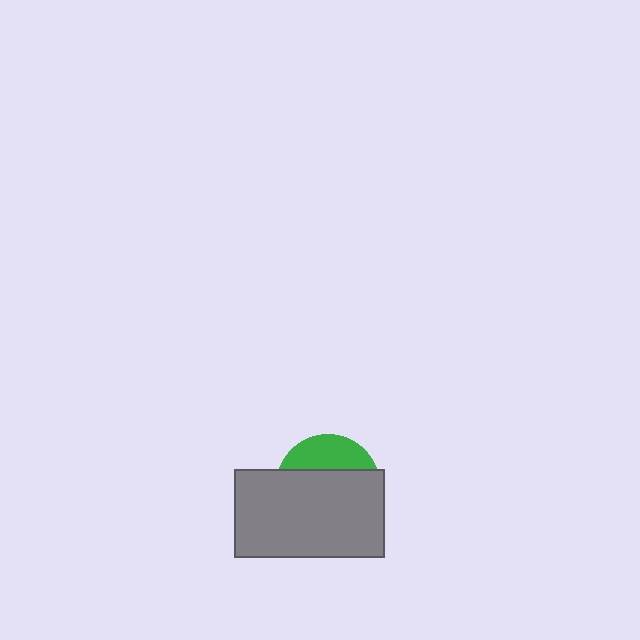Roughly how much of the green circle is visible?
A small part of it is visible (roughly 30%).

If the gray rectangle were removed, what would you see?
You would see the complete green circle.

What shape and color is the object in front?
The object in front is a gray rectangle.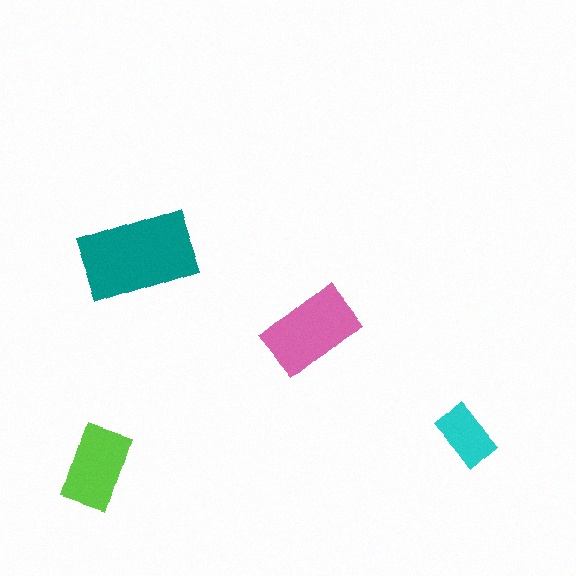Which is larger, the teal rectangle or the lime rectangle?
The teal one.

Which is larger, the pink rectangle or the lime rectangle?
The pink one.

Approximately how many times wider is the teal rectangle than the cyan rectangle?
About 2 times wider.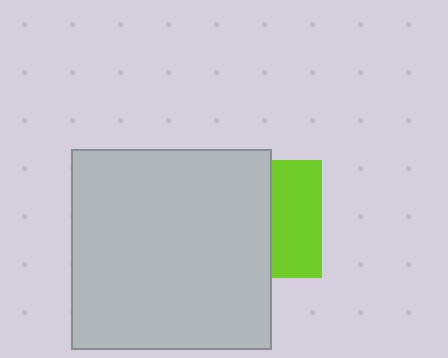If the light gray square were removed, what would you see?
You would see the complete lime square.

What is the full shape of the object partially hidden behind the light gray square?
The partially hidden object is a lime square.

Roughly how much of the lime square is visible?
A small part of it is visible (roughly 42%).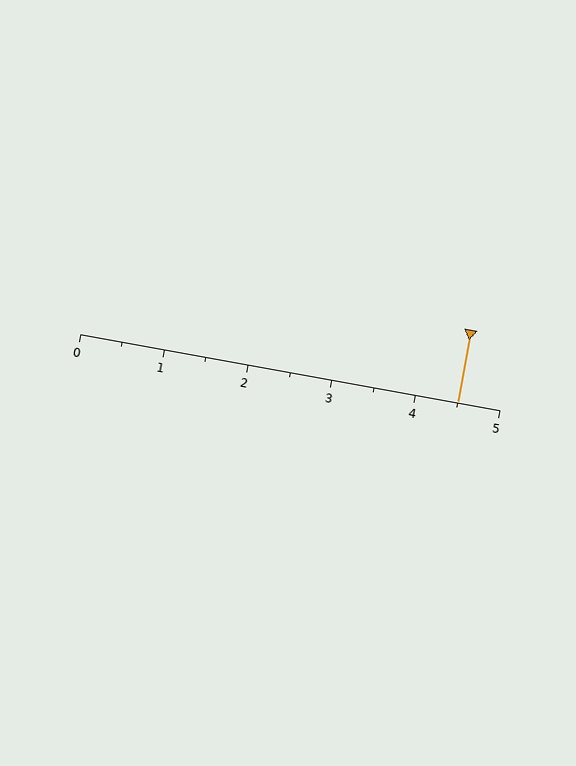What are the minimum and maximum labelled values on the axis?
The axis runs from 0 to 5.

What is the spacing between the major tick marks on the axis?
The major ticks are spaced 1 apart.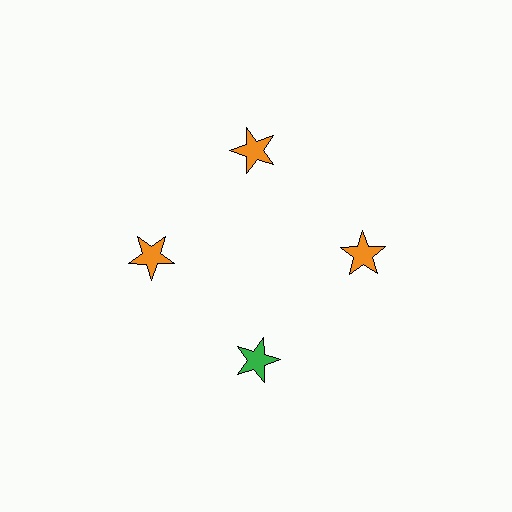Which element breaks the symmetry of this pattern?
The green star at roughly the 6 o'clock position breaks the symmetry. All other shapes are orange stars.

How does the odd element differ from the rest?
It has a different color: green instead of orange.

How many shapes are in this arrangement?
There are 4 shapes arranged in a ring pattern.